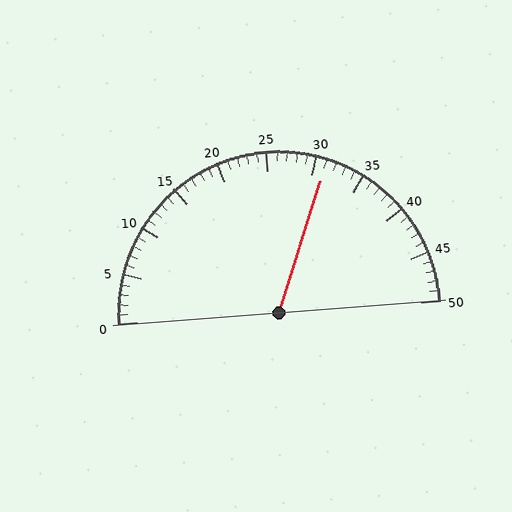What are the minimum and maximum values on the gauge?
The gauge ranges from 0 to 50.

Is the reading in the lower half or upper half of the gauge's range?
The reading is in the upper half of the range (0 to 50).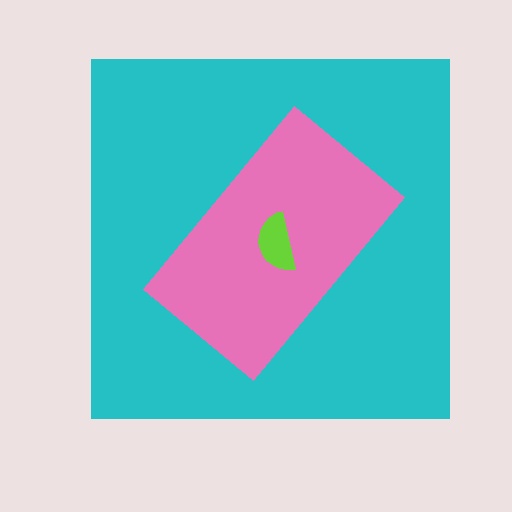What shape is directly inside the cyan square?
The pink rectangle.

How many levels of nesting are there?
3.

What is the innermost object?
The lime semicircle.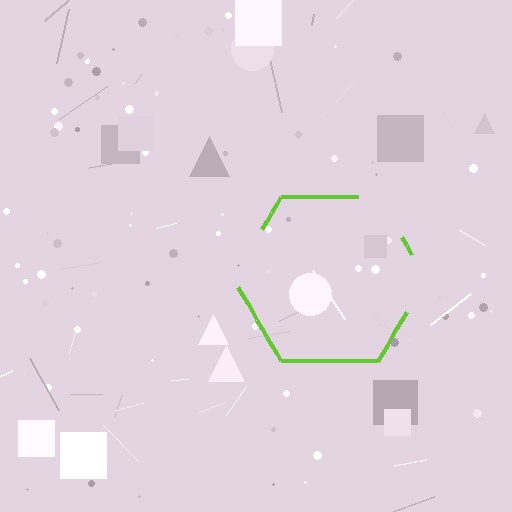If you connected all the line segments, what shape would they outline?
They would outline a hexagon.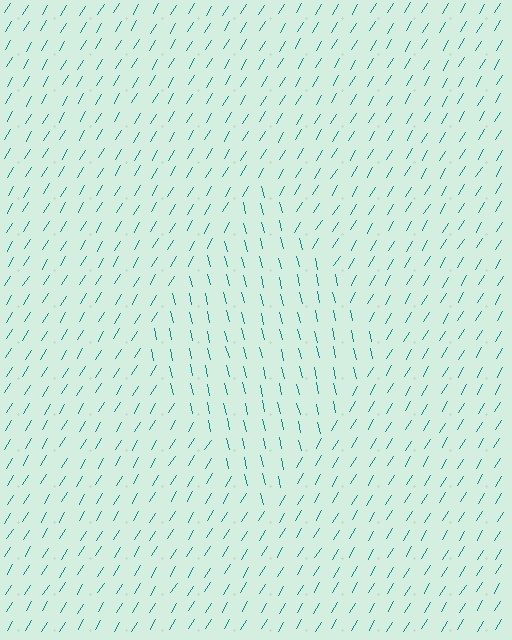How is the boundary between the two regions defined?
The boundary is defined purely by a change in line orientation (approximately 45 degrees difference). All lines are the same color and thickness.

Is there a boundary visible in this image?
Yes, there is a texture boundary formed by a change in line orientation.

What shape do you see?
I see a diamond.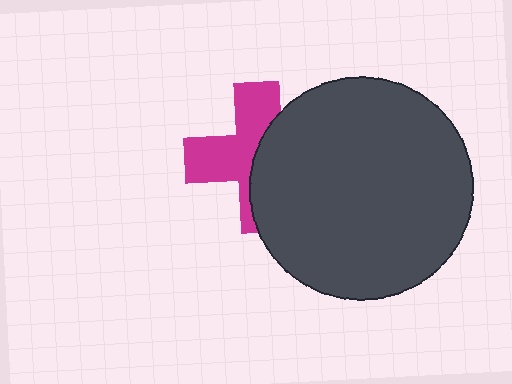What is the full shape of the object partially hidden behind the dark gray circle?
The partially hidden object is a magenta cross.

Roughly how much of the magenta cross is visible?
About half of it is visible (roughly 51%).